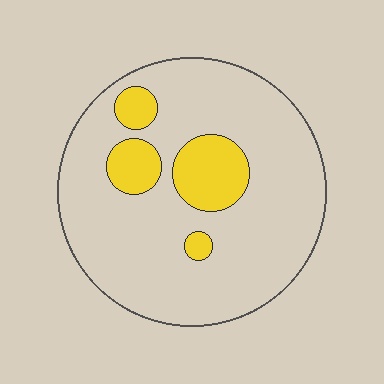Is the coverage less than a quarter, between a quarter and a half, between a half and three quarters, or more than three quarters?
Less than a quarter.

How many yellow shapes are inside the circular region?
4.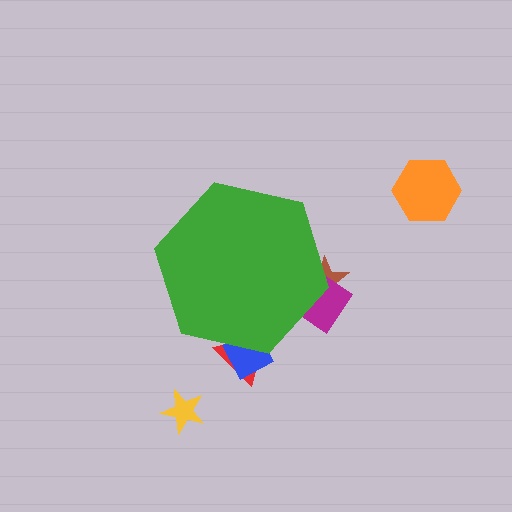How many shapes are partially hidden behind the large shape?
4 shapes are partially hidden.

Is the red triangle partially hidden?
Yes, the red triangle is partially hidden behind the green hexagon.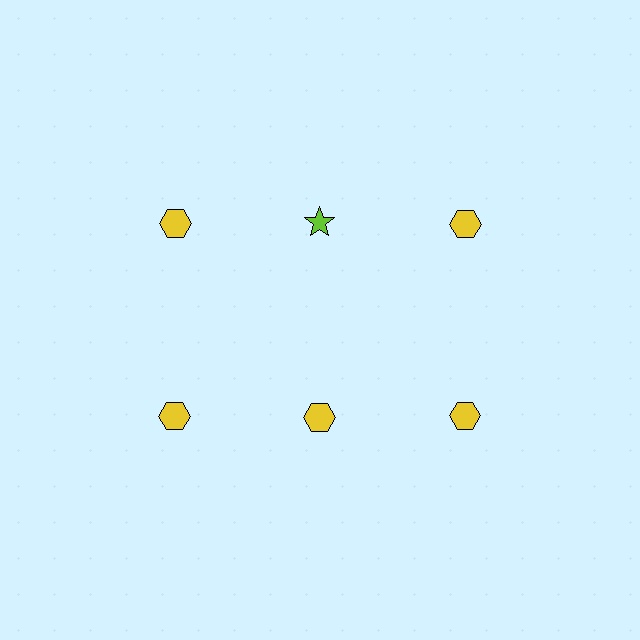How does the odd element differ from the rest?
It differs in both color (lime instead of yellow) and shape (star instead of hexagon).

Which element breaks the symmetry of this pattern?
The lime star in the top row, second from left column breaks the symmetry. All other shapes are yellow hexagons.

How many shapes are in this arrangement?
There are 6 shapes arranged in a grid pattern.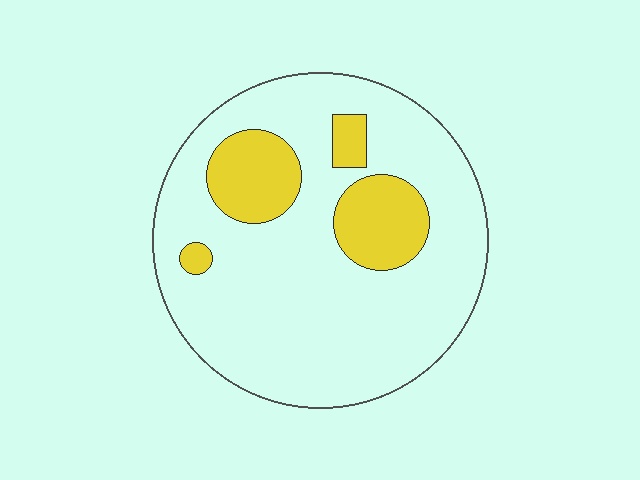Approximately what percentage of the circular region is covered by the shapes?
Approximately 20%.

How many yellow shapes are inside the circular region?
4.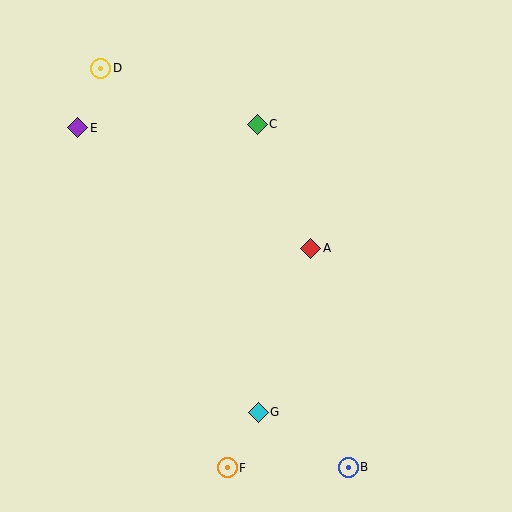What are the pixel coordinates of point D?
Point D is at (101, 68).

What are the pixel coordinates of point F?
Point F is at (227, 468).